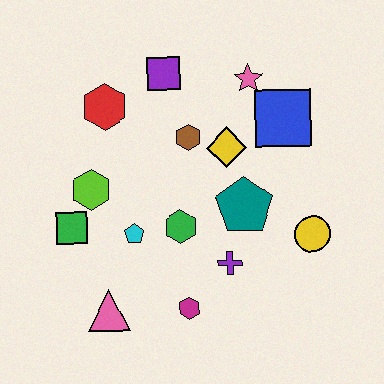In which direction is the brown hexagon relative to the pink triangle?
The brown hexagon is above the pink triangle.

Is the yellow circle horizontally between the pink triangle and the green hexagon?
No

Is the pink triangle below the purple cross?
Yes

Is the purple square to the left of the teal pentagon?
Yes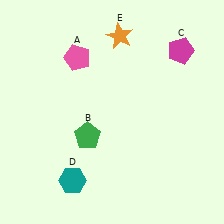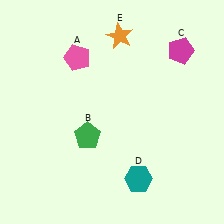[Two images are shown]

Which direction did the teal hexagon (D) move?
The teal hexagon (D) moved right.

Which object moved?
The teal hexagon (D) moved right.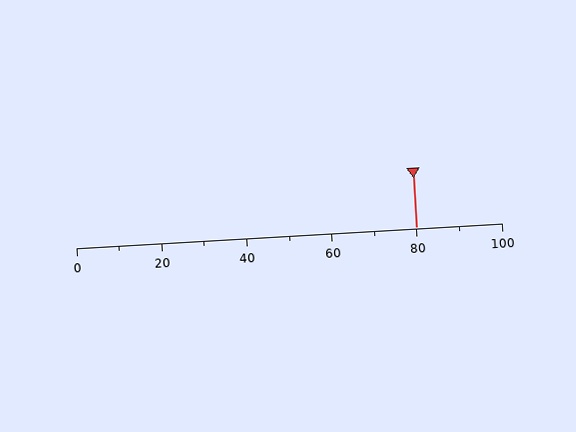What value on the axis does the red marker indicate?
The marker indicates approximately 80.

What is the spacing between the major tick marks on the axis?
The major ticks are spaced 20 apart.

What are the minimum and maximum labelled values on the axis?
The axis runs from 0 to 100.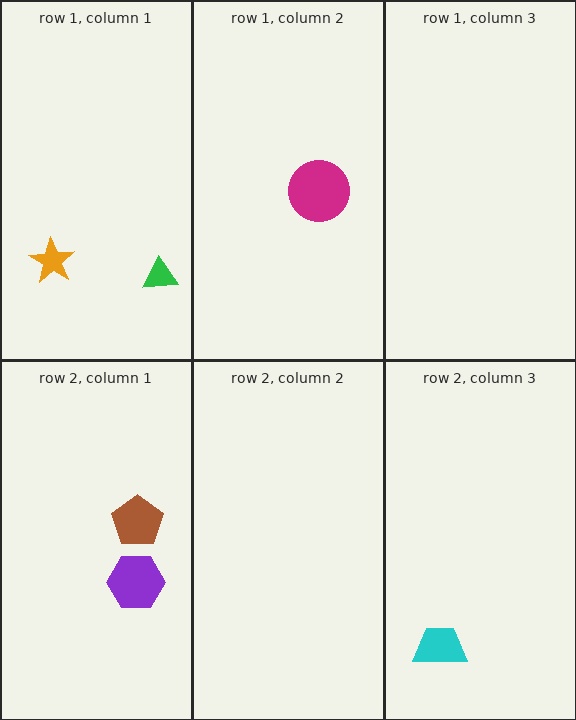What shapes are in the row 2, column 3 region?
The cyan trapezoid.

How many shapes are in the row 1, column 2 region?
1.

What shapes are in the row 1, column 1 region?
The green triangle, the orange star.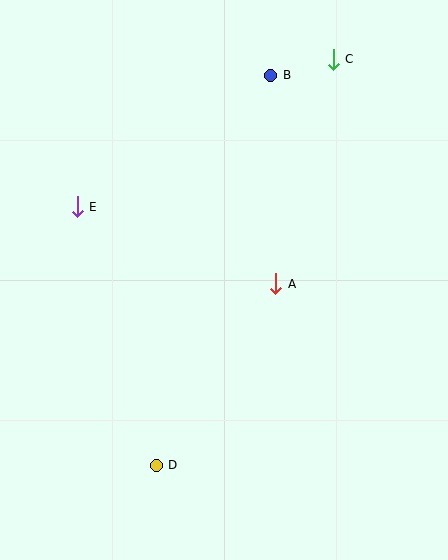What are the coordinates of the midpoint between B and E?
The midpoint between B and E is at (174, 141).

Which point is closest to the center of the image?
Point A at (276, 284) is closest to the center.